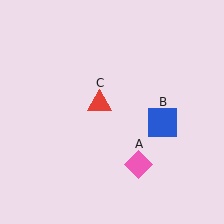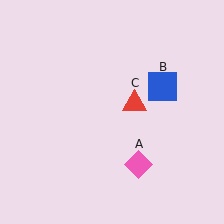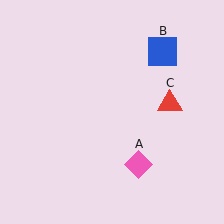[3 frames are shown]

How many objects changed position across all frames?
2 objects changed position: blue square (object B), red triangle (object C).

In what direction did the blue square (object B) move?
The blue square (object B) moved up.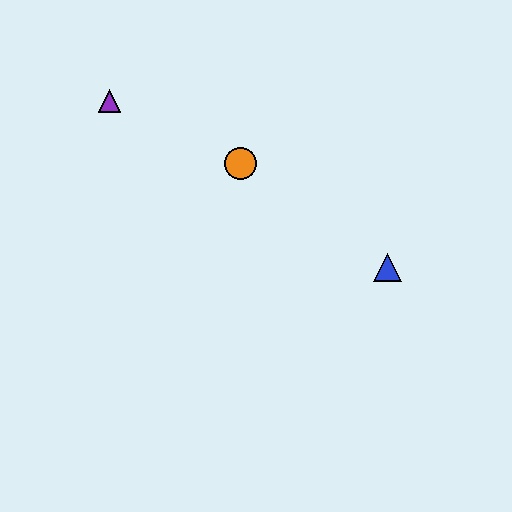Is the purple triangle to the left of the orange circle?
Yes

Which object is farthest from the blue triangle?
The purple triangle is farthest from the blue triangle.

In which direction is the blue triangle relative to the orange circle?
The blue triangle is to the right of the orange circle.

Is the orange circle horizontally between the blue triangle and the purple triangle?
Yes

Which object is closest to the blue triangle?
The orange circle is closest to the blue triangle.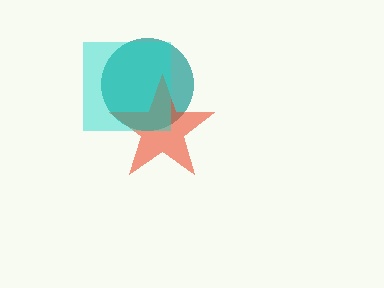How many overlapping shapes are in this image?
There are 3 overlapping shapes in the image.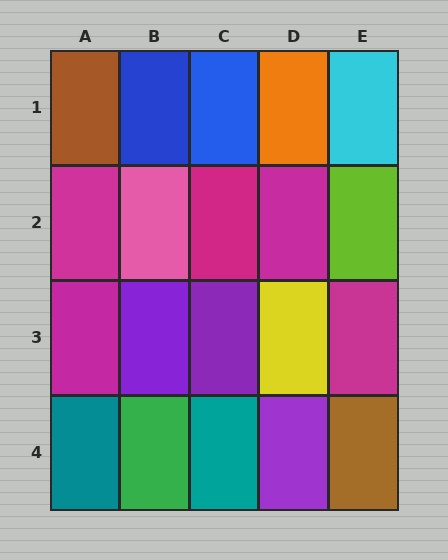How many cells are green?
1 cell is green.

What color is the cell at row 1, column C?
Blue.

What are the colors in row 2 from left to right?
Magenta, pink, magenta, magenta, lime.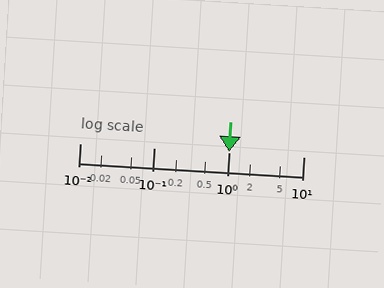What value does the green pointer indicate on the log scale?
The pointer indicates approximately 1.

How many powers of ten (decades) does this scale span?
The scale spans 3 decades, from 0.01 to 10.